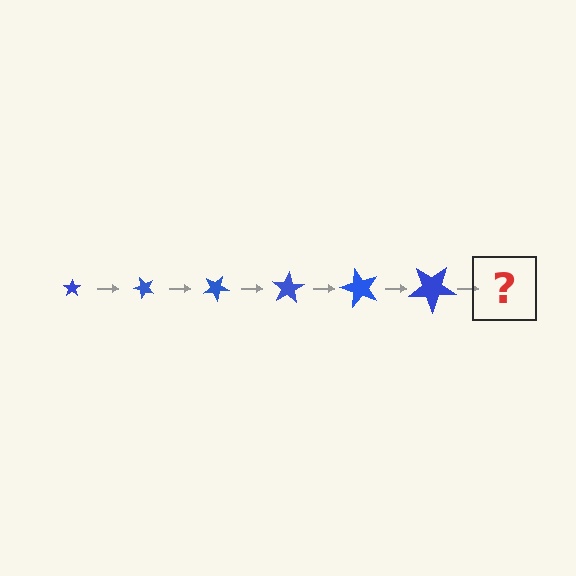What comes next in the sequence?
The next element should be a star, larger than the previous one and rotated 300 degrees from the start.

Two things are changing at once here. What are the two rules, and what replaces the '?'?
The two rules are that the star grows larger each step and it rotates 50 degrees each step. The '?' should be a star, larger than the previous one and rotated 300 degrees from the start.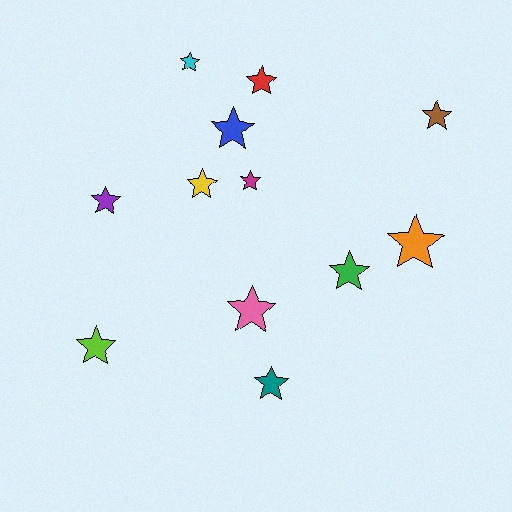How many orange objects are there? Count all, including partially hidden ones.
There is 1 orange object.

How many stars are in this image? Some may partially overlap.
There are 12 stars.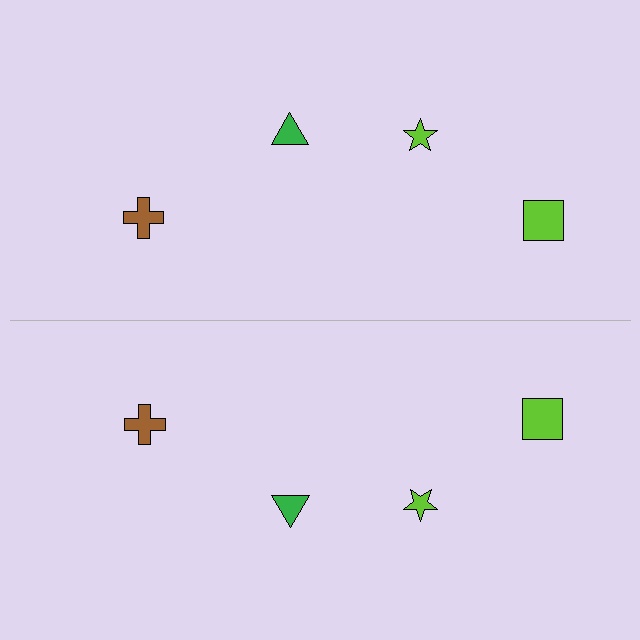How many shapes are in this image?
There are 8 shapes in this image.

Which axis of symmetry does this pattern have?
The pattern has a horizontal axis of symmetry running through the center of the image.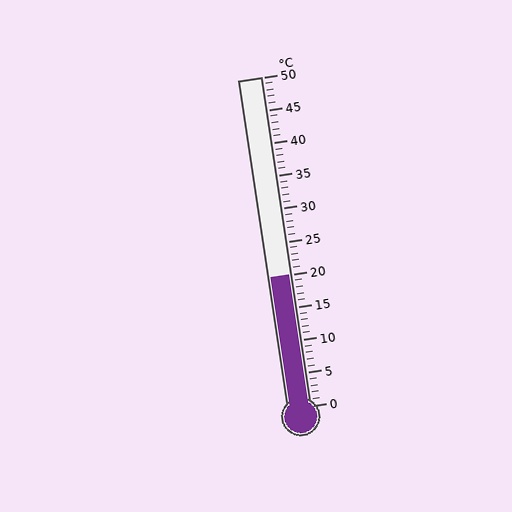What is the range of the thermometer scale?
The thermometer scale ranges from 0°C to 50°C.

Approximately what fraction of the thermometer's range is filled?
The thermometer is filled to approximately 40% of its range.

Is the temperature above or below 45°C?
The temperature is below 45°C.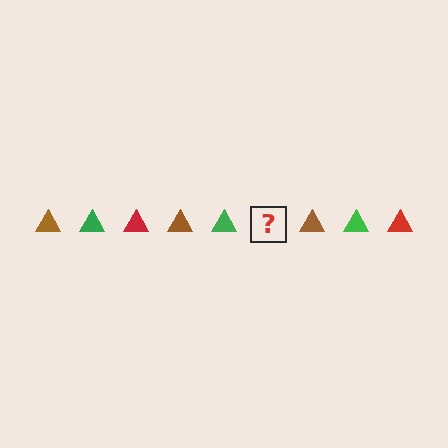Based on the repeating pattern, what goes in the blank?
The blank should be a red triangle.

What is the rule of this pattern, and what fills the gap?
The rule is that the pattern cycles through brown, green, red triangles. The gap should be filled with a red triangle.